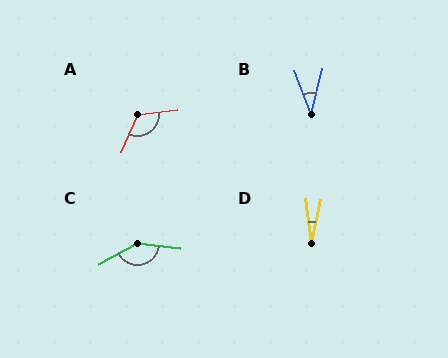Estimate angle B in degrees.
Approximately 34 degrees.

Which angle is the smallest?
D, at approximately 18 degrees.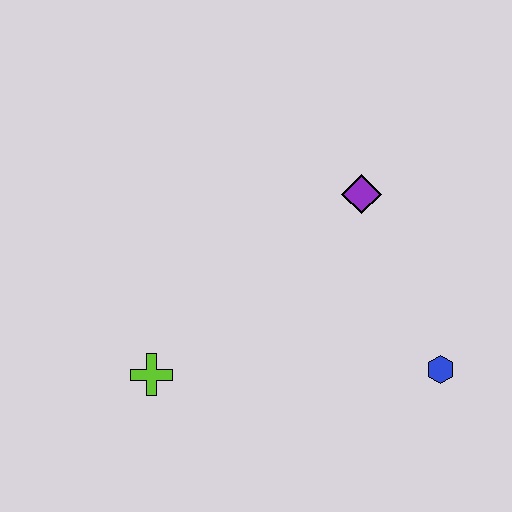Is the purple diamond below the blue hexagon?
No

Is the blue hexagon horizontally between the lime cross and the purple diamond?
No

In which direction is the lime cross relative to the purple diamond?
The lime cross is to the left of the purple diamond.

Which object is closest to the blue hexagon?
The purple diamond is closest to the blue hexagon.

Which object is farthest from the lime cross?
The blue hexagon is farthest from the lime cross.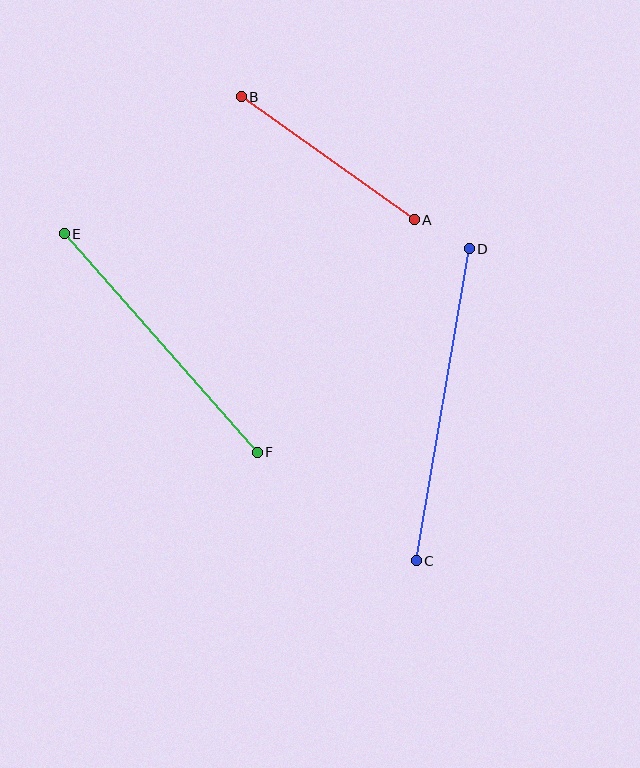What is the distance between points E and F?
The distance is approximately 291 pixels.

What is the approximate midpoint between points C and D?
The midpoint is at approximately (443, 405) pixels.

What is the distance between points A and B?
The distance is approximately 212 pixels.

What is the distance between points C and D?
The distance is approximately 316 pixels.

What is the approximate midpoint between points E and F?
The midpoint is at approximately (161, 343) pixels.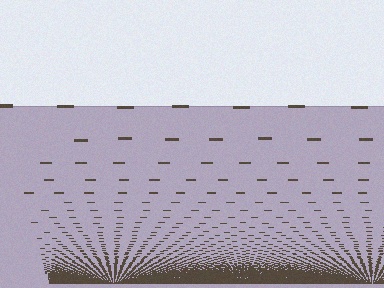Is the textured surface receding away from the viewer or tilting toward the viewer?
The surface appears to tilt toward the viewer. Texture elements get larger and sparser toward the top.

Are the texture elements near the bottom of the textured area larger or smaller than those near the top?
Smaller. The gradient is inverted — elements near the bottom are smaller and denser.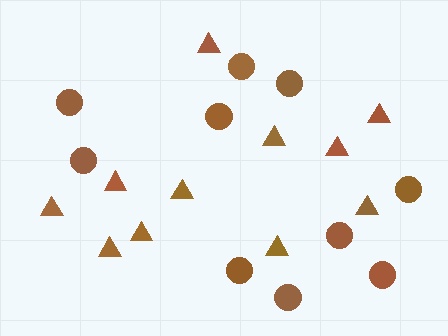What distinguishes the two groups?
There are 2 groups: one group of triangles (11) and one group of circles (10).